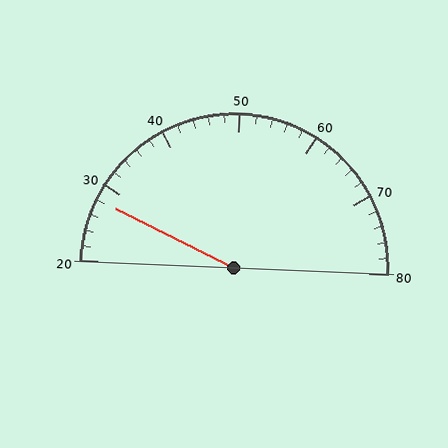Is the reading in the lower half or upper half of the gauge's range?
The reading is in the lower half of the range (20 to 80).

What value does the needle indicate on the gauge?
The needle indicates approximately 28.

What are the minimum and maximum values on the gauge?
The gauge ranges from 20 to 80.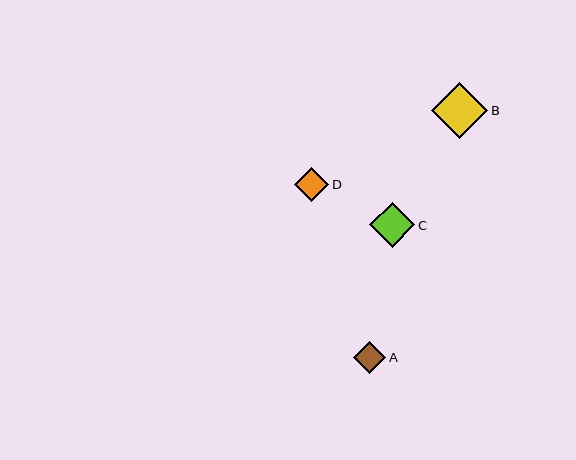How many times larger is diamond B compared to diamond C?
Diamond B is approximately 1.3 times the size of diamond C.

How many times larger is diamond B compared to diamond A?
Diamond B is approximately 1.7 times the size of diamond A.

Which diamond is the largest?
Diamond B is the largest with a size of approximately 56 pixels.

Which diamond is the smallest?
Diamond A is the smallest with a size of approximately 32 pixels.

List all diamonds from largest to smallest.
From largest to smallest: B, C, D, A.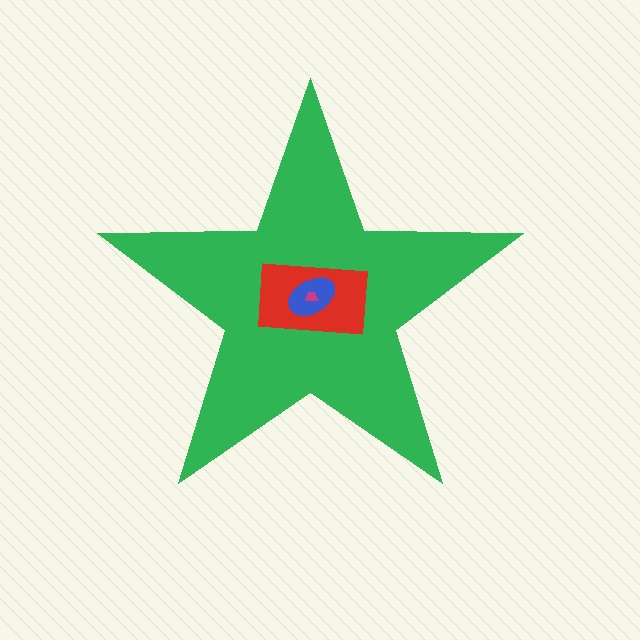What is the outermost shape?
The green star.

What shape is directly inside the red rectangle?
The blue ellipse.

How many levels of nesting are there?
4.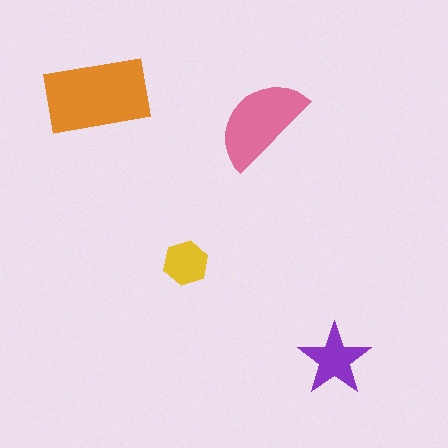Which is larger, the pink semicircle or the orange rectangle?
The orange rectangle.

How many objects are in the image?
There are 4 objects in the image.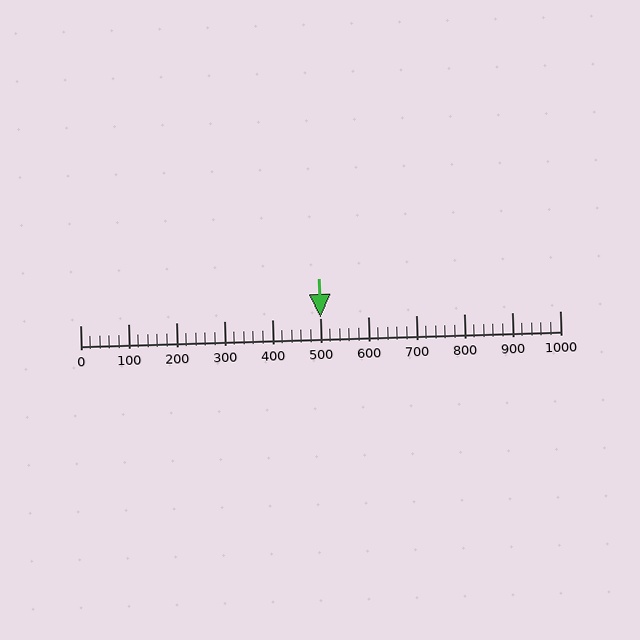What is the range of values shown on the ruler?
The ruler shows values from 0 to 1000.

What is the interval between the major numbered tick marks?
The major tick marks are spaced 100 units apart.